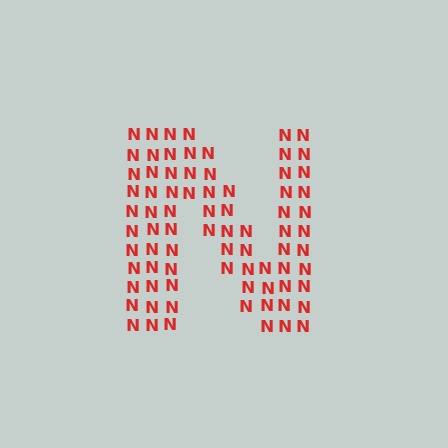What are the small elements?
The small elements are letter N's.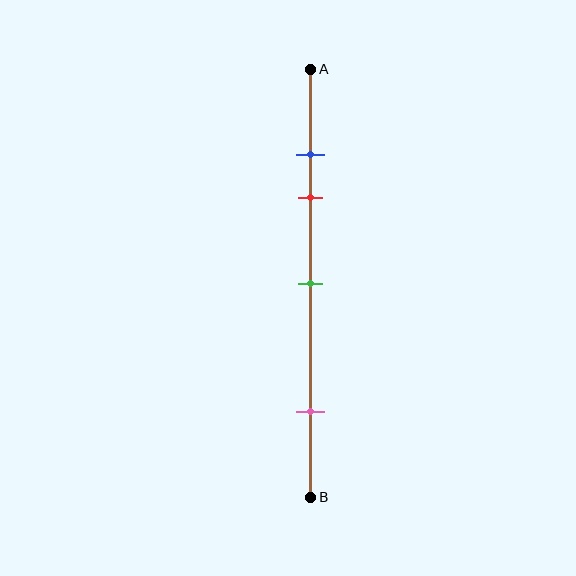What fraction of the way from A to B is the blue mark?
The blue mark is approximately 20% (0.2) of the way from A to B.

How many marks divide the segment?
There are 4 marks dividing the segment.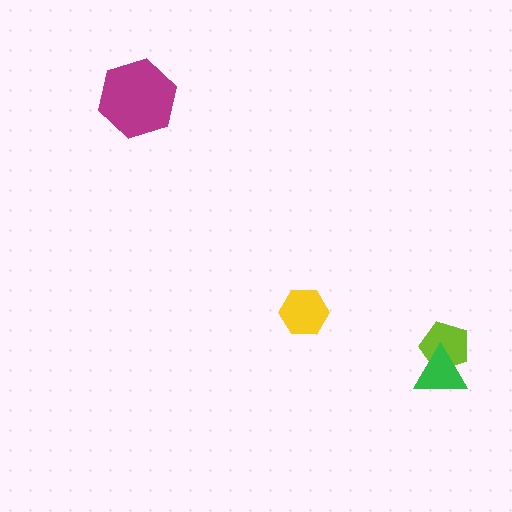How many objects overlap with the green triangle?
1 object overlaps with the green triangle.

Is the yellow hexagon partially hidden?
No, no other shape covers it.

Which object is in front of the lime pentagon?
The green triangle is in front of the lime pentagon.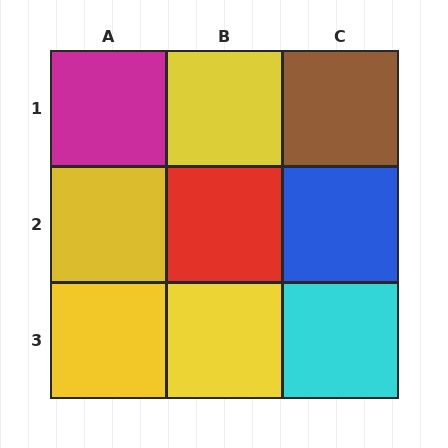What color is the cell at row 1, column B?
Yellow.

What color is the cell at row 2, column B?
Red.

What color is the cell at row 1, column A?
Magenta.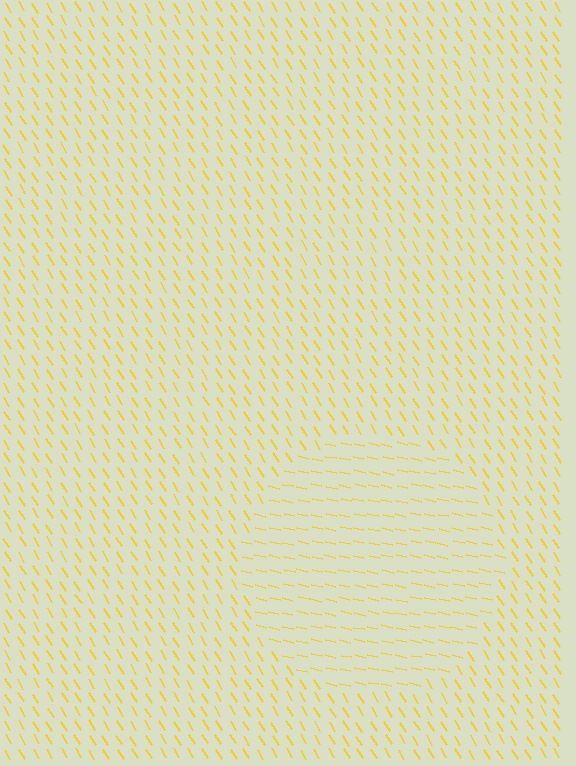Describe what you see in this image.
The image is filled with small yellow line segments. A circle region in the image has lines oriented differently from the surrounding lines, creating a visible texture boundary.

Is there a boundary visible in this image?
Yes, there is a texture boundary formed by a change in line orientation.